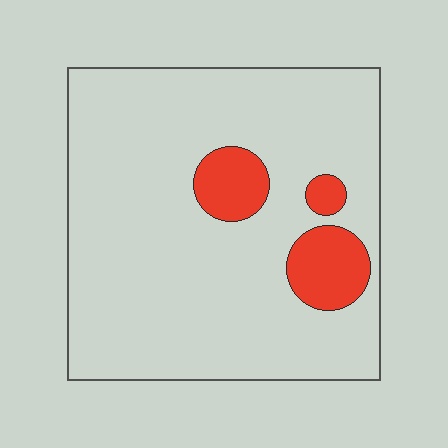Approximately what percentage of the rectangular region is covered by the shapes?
Approximately 10%.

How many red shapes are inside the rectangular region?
3.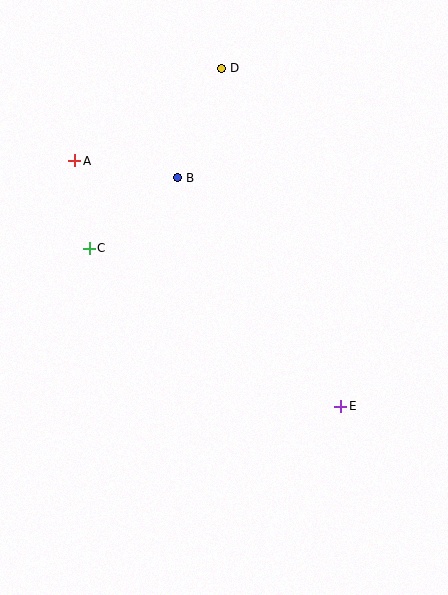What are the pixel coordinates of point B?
Point B is at (178, 178).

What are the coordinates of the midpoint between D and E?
The midpoint between D and E is at (281, 237).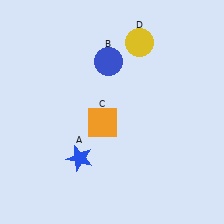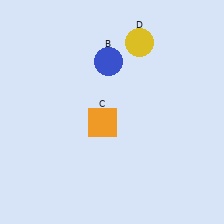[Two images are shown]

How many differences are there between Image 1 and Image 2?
There is 1 difference between the two images.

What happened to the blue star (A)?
The blue star (A) was removed in Image 2. It was in the bottom-left area of Image 1.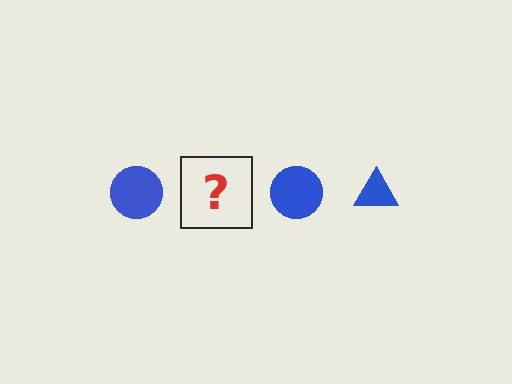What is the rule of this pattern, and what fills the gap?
The rule is that the pattern cycles through circle, triangle shapes in blue. The gap should be filled with a blue triangle.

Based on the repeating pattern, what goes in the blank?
The blank should be a blue triangle.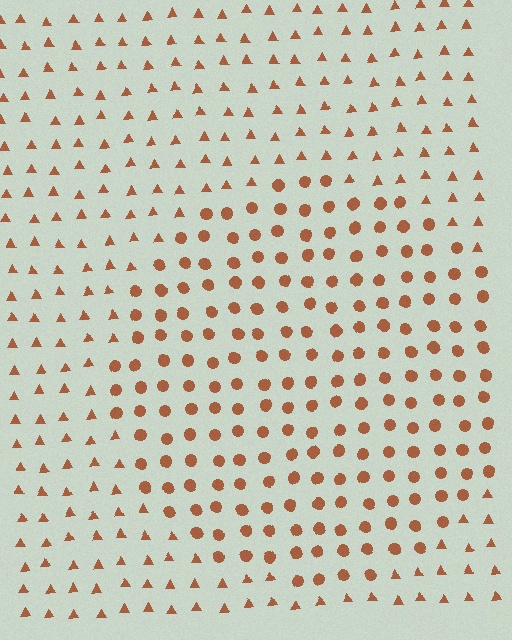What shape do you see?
I see a circle.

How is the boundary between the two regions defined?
The boundary is defined by a change in element shape: circles inside vs. triangles outside. All elements share the same color and spacing.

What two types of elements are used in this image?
The image uses circles inside the circle region and triangles outside it.